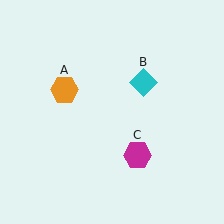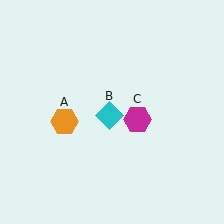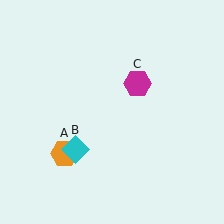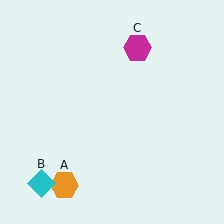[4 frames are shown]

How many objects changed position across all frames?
3 objects changed position: orange hexagon (object A), cyan diamond (object B), magenta hexagon (object C).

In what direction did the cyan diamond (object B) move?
The cyan diamond (object B) moved down and to the left.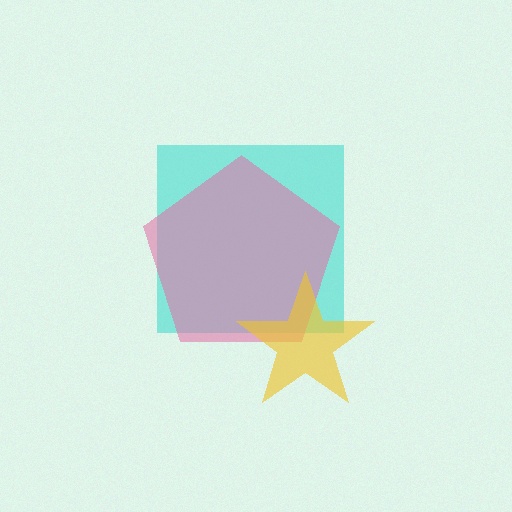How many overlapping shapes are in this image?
There are 3 overlapping shapes in the image.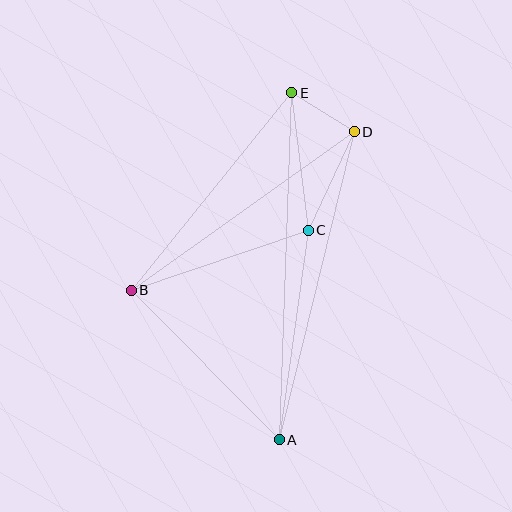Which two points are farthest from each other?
Points A and E are farthest from each other.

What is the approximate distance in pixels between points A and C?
The distance between A and C is approximately 211 pixels.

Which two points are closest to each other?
Points D and E are closest to each other.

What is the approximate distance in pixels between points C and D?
The distance between C and D is approximately 109 pixels.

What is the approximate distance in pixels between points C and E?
The distance between C and E is approximately 138 pixels.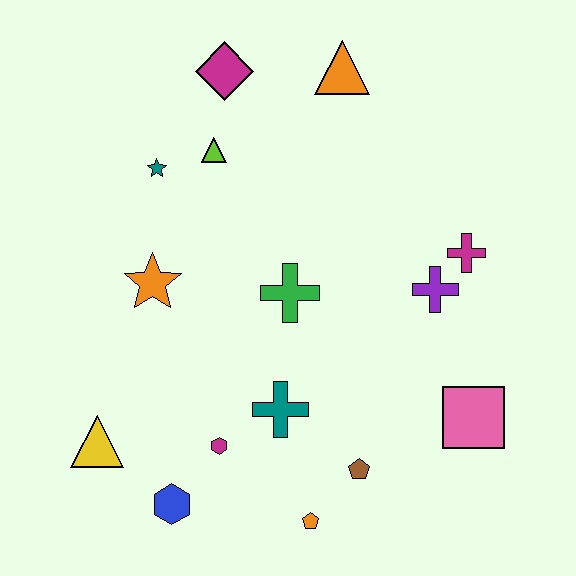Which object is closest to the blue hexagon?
The magenta hexagon is closest to the blue hexagon.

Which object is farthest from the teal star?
The pink square is farthest from the teal star.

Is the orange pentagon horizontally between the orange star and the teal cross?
No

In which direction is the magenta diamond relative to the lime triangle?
The magenta diamond is above the lime triangle.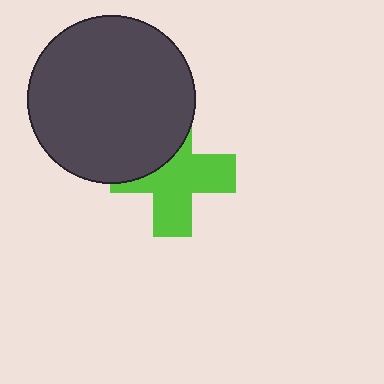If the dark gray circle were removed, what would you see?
You would see the complete lime cross.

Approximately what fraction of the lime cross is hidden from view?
Roughly 35% of the lime cross is hidden behind the dark gray circle.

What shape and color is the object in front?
The object in front is a dark gray circle.